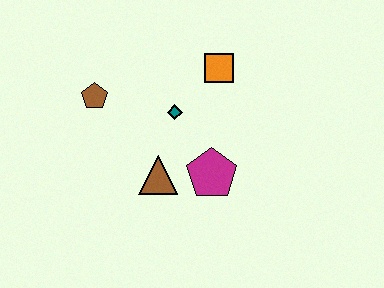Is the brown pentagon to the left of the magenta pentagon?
Yes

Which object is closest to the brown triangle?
The magenta pentagon is closest to the brown triangle.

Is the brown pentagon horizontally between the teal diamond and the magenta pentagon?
No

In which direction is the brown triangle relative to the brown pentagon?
The brown triangle is below the brown pentagon.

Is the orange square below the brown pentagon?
No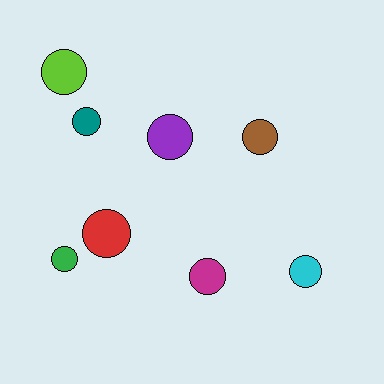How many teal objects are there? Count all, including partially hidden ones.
There is 1 teal object.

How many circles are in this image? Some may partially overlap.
There are 8 circles.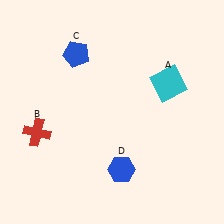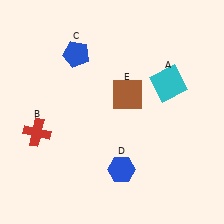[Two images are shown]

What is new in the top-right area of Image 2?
A brown square (E) was added in the top-right area of Image 2.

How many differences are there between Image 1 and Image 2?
There is 1 difference between the two images.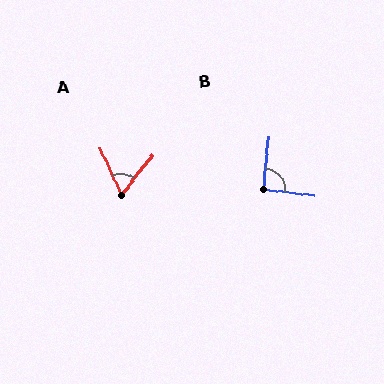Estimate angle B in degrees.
Approximately 91 degrees.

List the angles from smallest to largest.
A (63°), B (91°).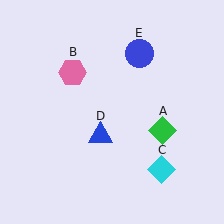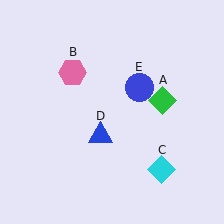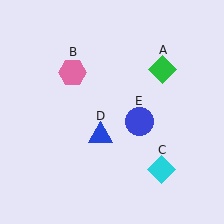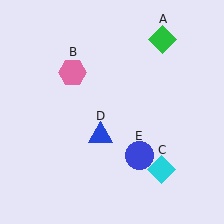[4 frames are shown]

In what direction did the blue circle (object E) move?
The blue circle (object E) moved down.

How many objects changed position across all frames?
2 objects changed position: green diamond (object A), blue circle (object E).